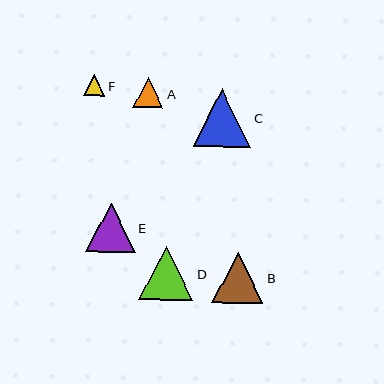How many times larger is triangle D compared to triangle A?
Triangle D is approximately 1.8 times the size of triangle A.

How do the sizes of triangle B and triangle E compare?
Triangle B and triangle E are approximately the same size.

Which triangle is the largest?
Triangle C is the largest with a size of approximately 58 pixels.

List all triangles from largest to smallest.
From largest to smallest: C, D, B, E, A, F.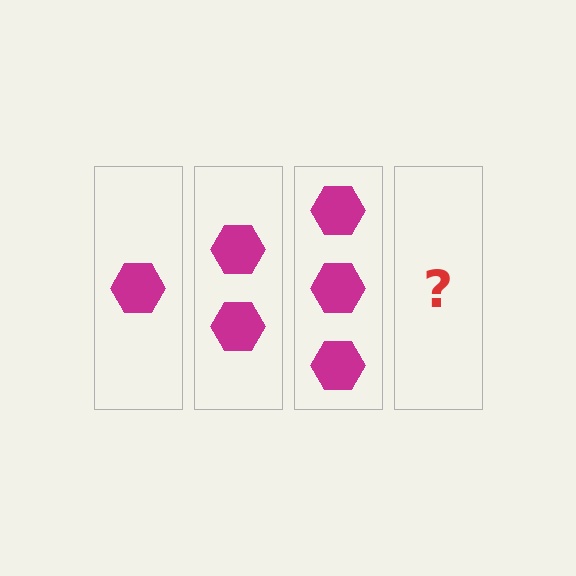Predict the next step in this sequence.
The next step is 4 hexagons.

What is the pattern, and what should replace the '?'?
The pattern is that each step adds one more hexagon. The '?' should be 4 hexagons.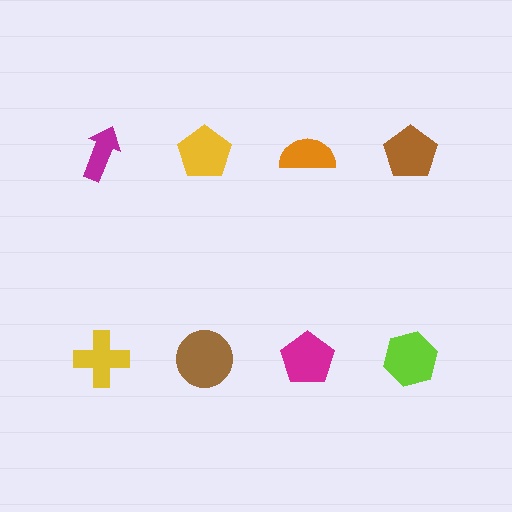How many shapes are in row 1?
4 shapes.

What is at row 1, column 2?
A yellow pentagon.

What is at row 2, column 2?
A brown circle.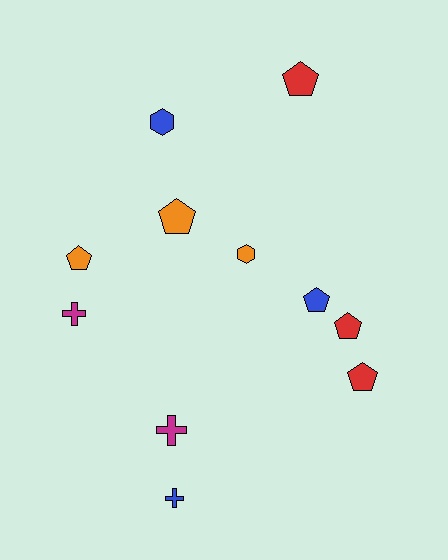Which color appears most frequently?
Orange, with 3 objects.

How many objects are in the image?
There are 11 objects.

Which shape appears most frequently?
Pentagon, with 6 objects.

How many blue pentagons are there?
There is 1 blue pentagon.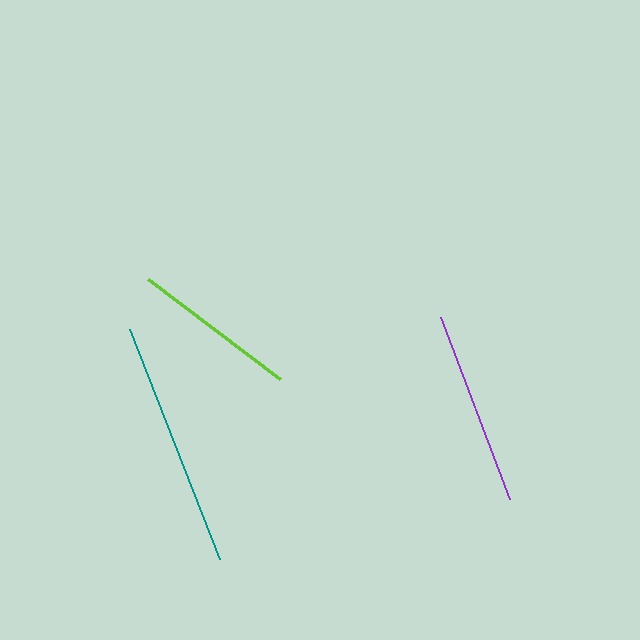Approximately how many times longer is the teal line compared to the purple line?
The teal line is approximately 1.3 times the length of the purple line.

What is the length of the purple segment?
The purple segment is approximately 195 pixels long.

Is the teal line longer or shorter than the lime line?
The teal line is longer than the lime line.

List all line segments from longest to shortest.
From longest to shortest: teal, purple, lime.